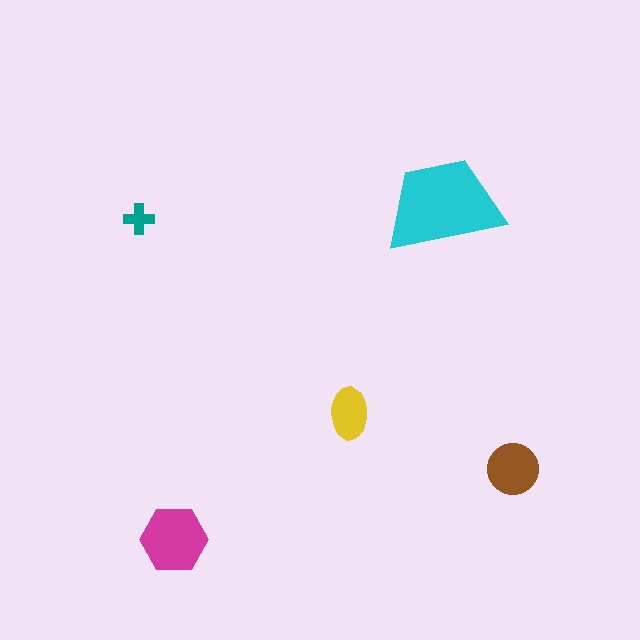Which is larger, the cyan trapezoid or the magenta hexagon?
The cyan trapezoid.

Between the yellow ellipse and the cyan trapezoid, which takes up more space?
The cyan trapezoid.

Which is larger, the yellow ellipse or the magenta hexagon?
The magenta hexagon.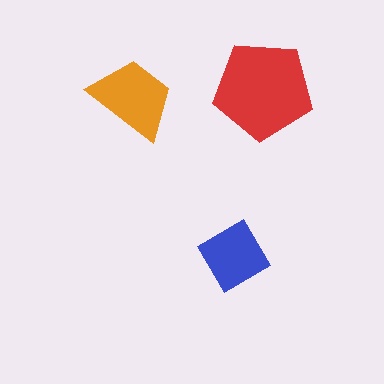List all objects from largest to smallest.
The red pentagon, the orange trapezoid, the blue diamond.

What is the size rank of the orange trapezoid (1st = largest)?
2nd.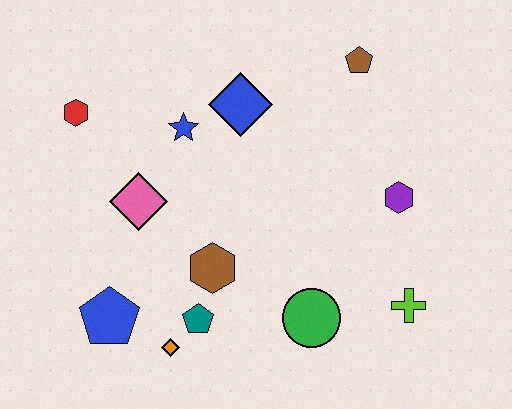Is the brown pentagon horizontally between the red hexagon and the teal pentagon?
No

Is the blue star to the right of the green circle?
No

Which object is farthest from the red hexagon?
The lime cross is farthest from the red hexagon.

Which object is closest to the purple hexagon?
The lime cross is closest to the purple hexagon.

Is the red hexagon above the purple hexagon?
Yes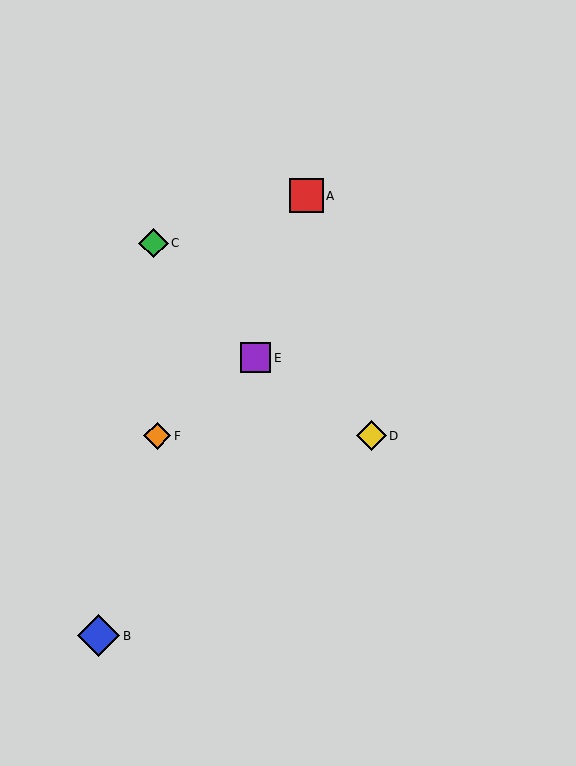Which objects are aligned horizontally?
Objects D, F are aligned horizontally.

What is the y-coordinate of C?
Object C is at y≈243.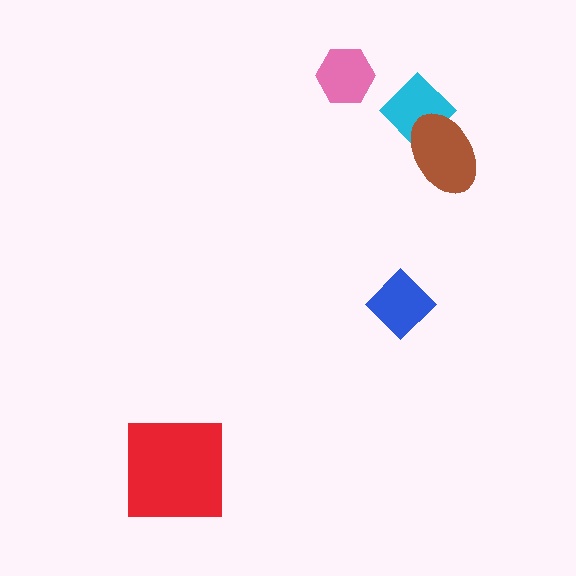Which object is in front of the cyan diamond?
The brown ellipse is in front of the cyan diamond.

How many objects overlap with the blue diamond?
0 objects overlap with the blue diamond.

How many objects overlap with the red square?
0 objects overlap with the red square.